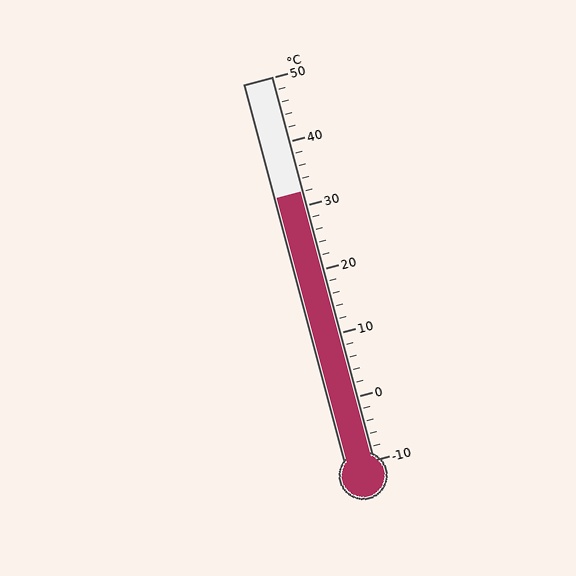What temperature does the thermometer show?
The thermometer shows approximately 32°C.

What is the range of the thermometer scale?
The thermometer scale ranges from -10°C to 50°C.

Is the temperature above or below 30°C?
The temperature is above 30°C.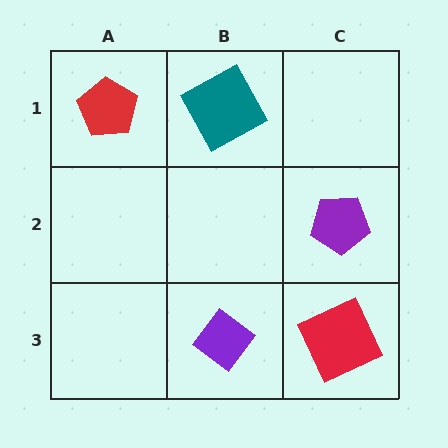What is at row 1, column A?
A red pentagon.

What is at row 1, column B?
A teal square.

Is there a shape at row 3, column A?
No, that cell is empty.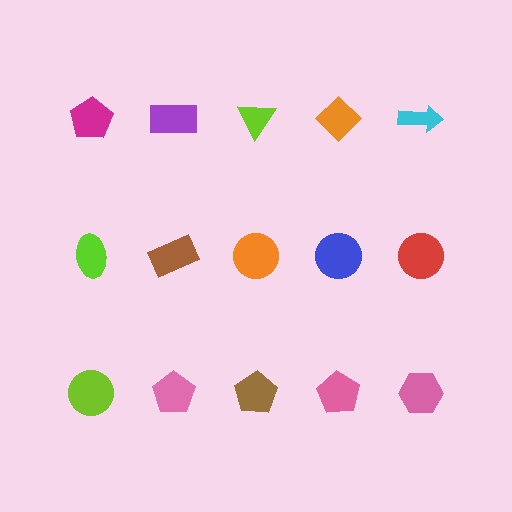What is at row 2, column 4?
A blue circle.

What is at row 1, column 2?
A purple rectangle.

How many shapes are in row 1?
5 shapes.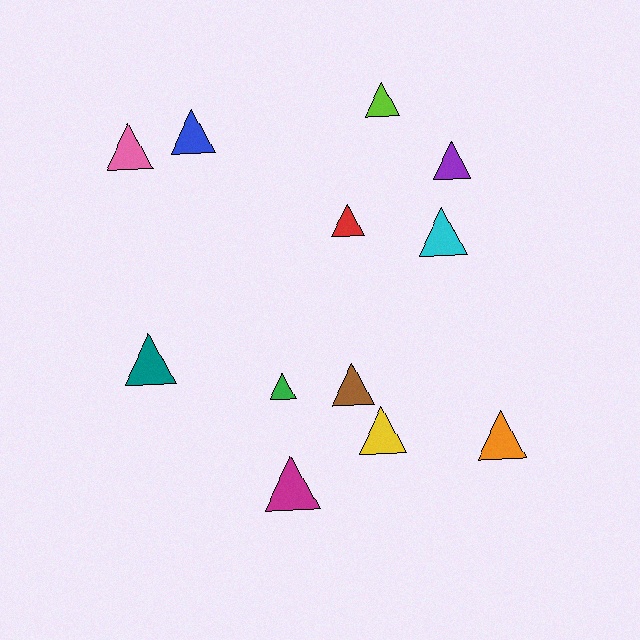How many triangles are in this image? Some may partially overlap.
There are 12 triangles.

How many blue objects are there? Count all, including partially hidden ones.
There is 1 blue object.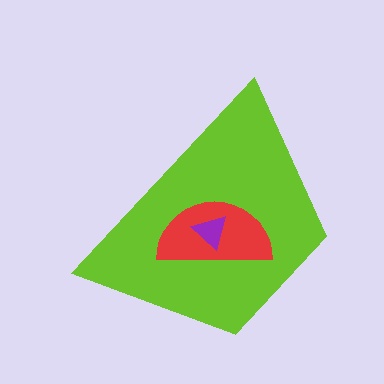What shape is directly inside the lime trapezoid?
The red semicircle.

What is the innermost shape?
The purple triangle.